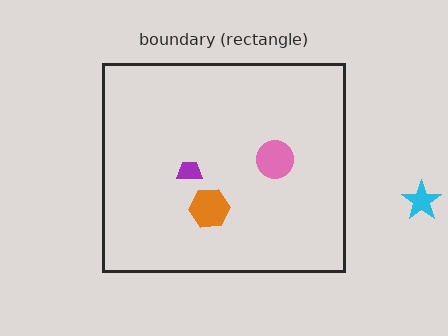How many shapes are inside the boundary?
3 inside, 1 outside.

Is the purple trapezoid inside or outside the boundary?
Inside.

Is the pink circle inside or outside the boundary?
Inside.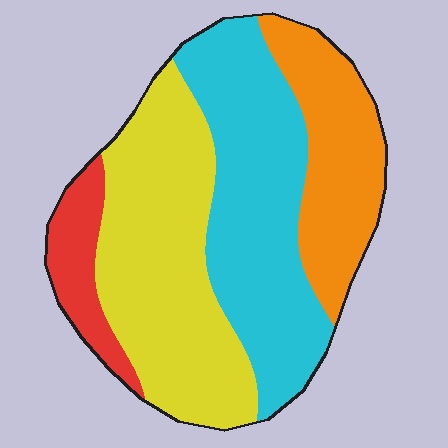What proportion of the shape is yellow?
Yellow takes up about three eighths (3/8) of the shape.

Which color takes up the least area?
Red, at roughly 10%.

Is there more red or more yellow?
Yellow.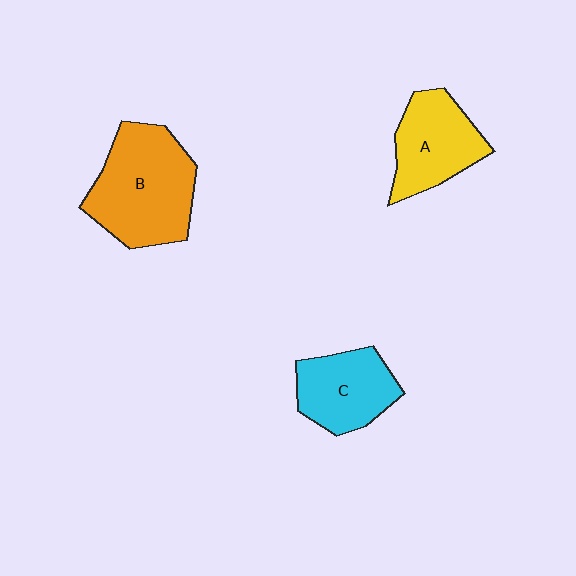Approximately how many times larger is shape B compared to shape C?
Approximately 1.5 times.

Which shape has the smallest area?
Shape C (cyan).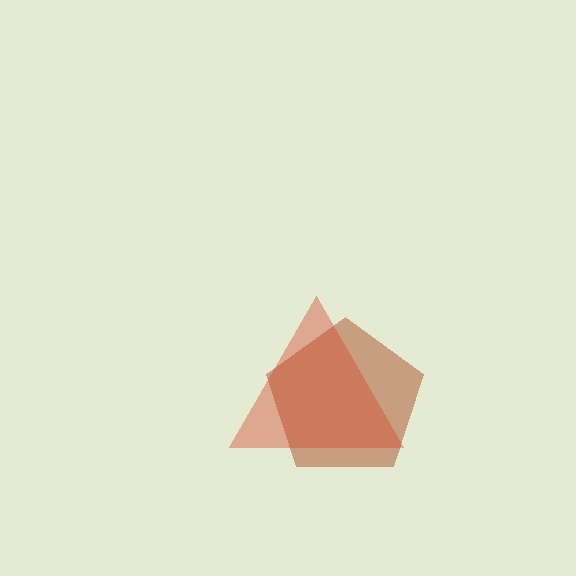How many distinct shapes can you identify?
There are 2 distinct shapes: a brown pentagon, a red triangle.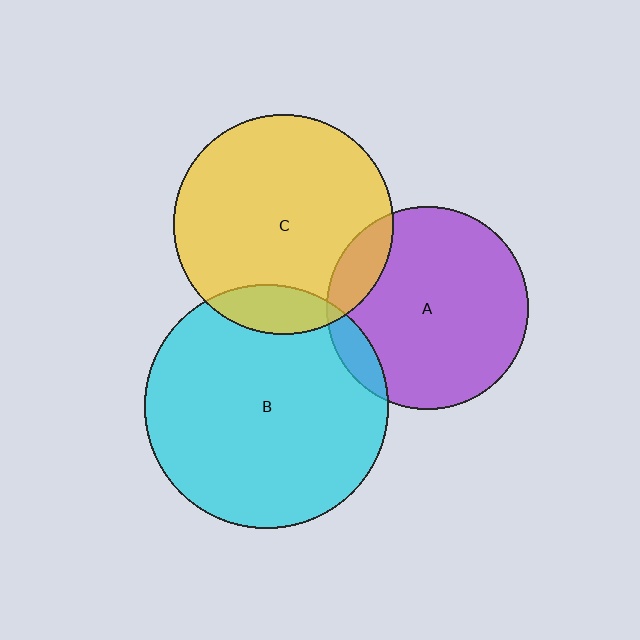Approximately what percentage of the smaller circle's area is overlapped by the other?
Approximately 10%.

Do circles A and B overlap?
Yes.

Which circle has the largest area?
Circle B (cyan).